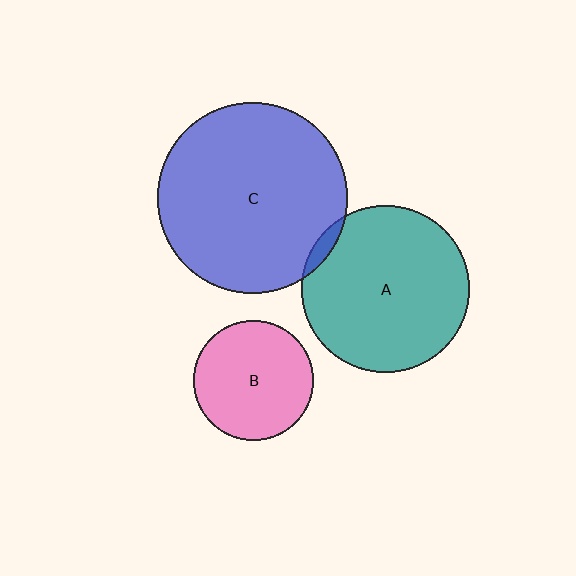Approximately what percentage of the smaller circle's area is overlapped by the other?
Approximately 5%.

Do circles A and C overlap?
Yes.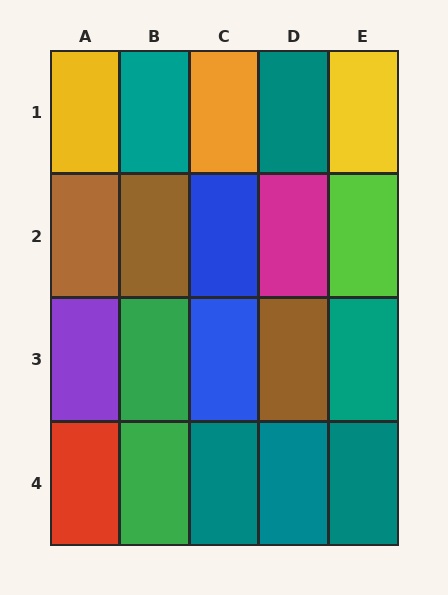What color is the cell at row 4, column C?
Teal.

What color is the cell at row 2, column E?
Lime.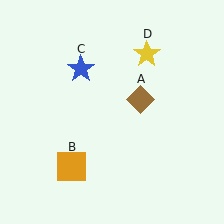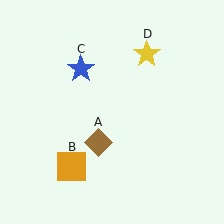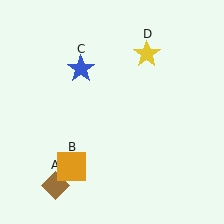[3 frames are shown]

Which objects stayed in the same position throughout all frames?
Orange square (object B) and blue star (object C) and yellow star (object D) remained stationary.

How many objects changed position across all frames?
1 object changed position: brown diamond (object A).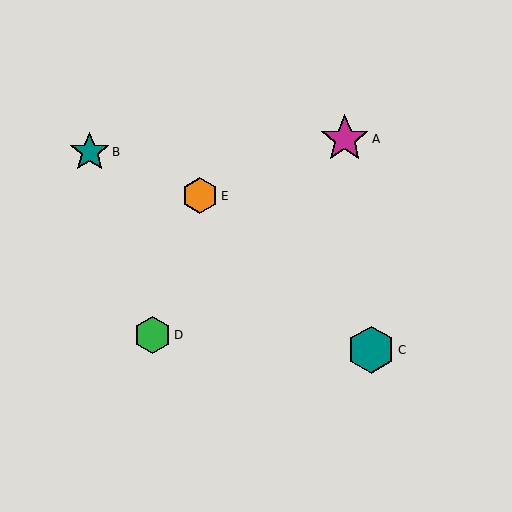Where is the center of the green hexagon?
The center of the green hexagon is at (152, 335).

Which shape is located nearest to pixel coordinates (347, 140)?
The magenta star (labeled A) at (345, 139) is nearest to that location.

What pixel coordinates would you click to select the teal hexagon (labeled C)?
Click at (371, 350) to select the teal hexagon C.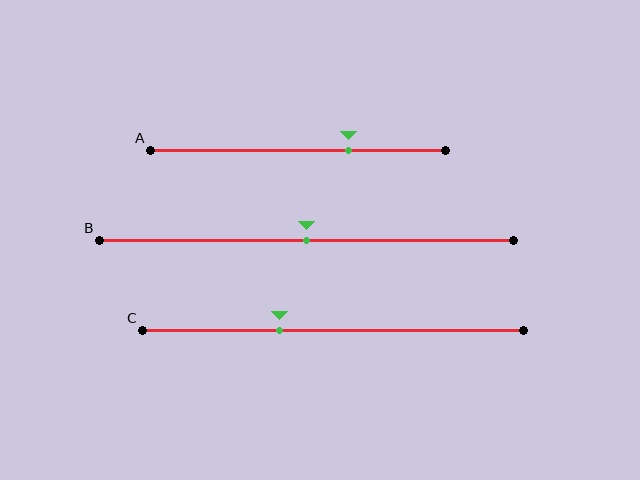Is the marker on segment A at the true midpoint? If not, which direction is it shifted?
No, the marker on segment A is shifted to the right by about 17% of the segment length.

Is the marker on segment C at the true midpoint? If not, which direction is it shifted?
No, the marker on segment C is shifted to the left by about 14% of the segment length.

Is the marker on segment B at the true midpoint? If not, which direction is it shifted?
Yes, the marker on segment B is at the true midpoint.